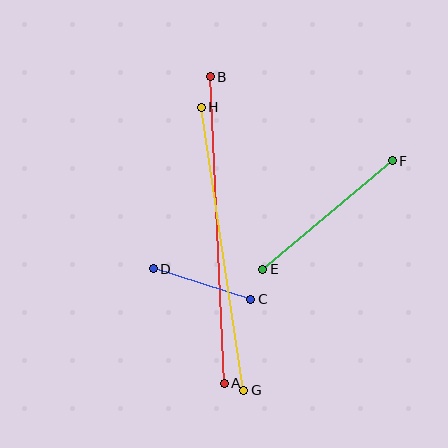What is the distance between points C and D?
The distance is approximately 102 pixels.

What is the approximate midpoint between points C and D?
The midpoint is at approximately (202, 284) pixels.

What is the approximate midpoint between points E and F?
The midpoint is at approximately (328, 215) pixels.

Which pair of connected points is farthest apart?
Points A and B are farthest apart.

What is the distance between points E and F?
The distance is approximately 169 pixels.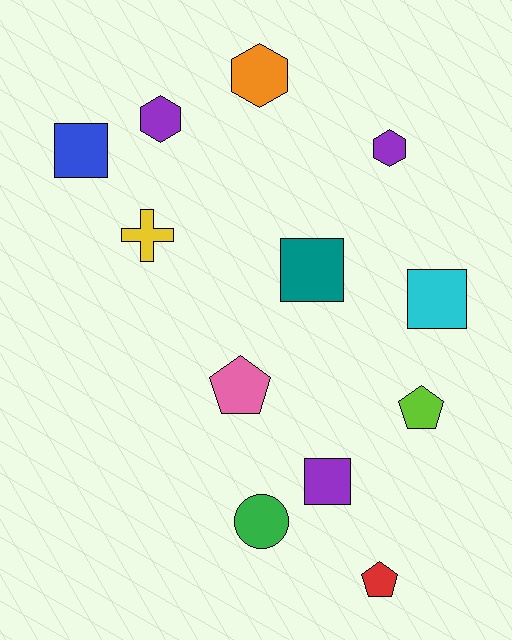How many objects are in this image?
There are 12 objects.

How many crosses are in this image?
There is 1 cross.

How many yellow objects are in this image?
There is 1 yellow object.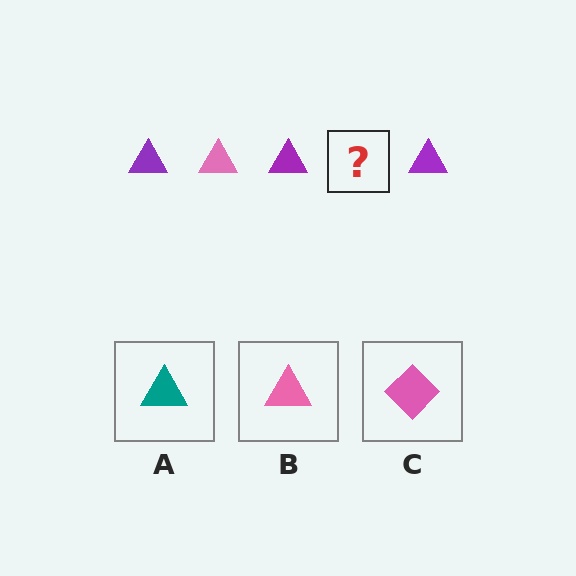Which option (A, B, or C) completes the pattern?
B.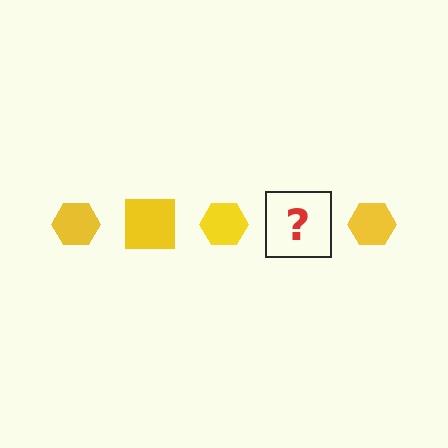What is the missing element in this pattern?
The missing element is a yellow square.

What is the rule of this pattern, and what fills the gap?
The rule is that the pattern cycles through hexagon, square shapes in yellow. The gap should be filled with a yellow square.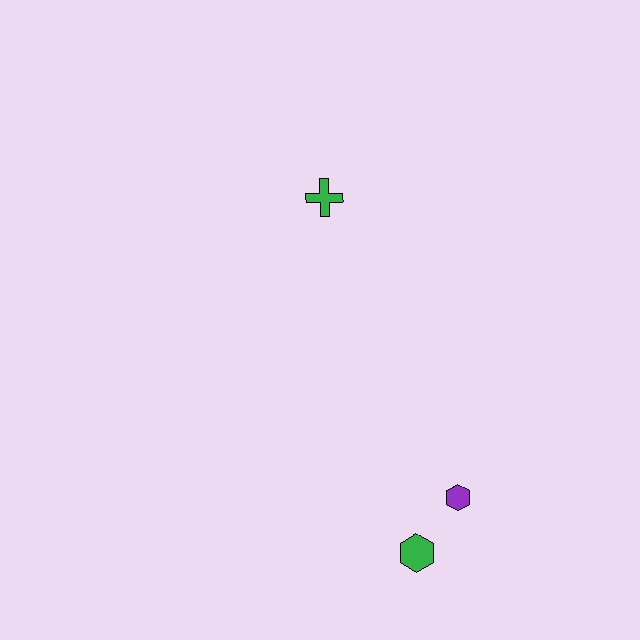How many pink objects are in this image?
There are no pink objects.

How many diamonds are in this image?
There are no diamonds.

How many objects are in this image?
There are 3 objects.